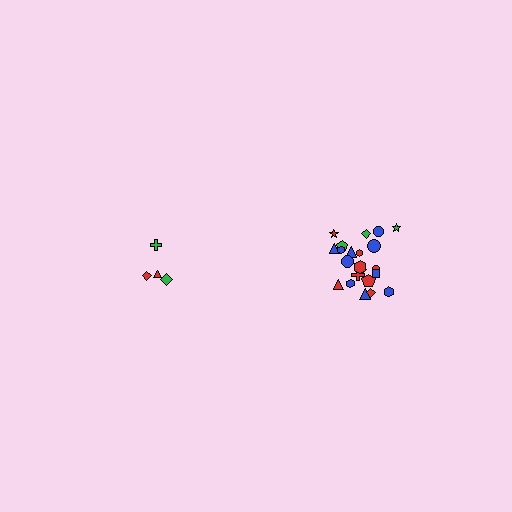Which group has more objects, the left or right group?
The right group.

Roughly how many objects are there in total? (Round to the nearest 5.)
Roughly 25 objects in total.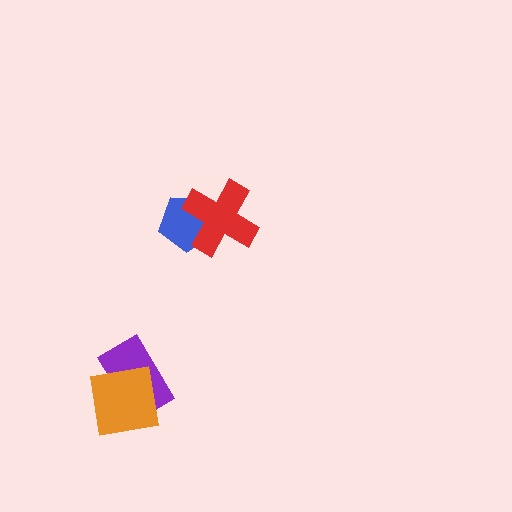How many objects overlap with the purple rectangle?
1 object overlaps with the purple rectangle.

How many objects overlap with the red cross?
1 object overlaps with the red cross.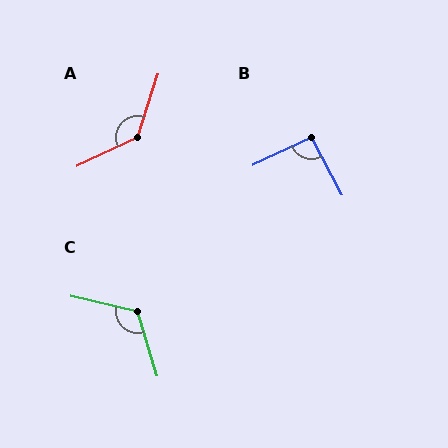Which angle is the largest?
A, at approximately 133 degrees.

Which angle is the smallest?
B, at approximately 93 degrees.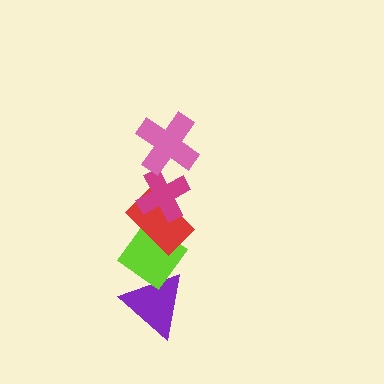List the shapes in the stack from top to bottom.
From top to bottom: the pink cross, the magenta cross, the red rectangle, the lime diamond, the purple triangle.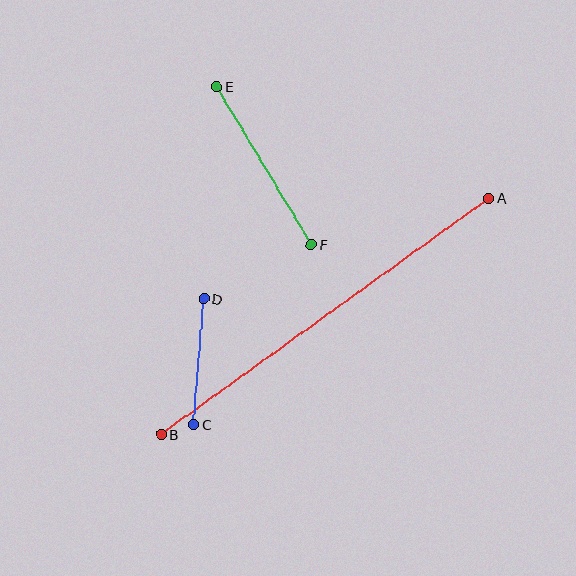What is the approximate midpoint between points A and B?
The midpoint is at approximately (325, 316) pixels.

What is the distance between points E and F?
The distance is approximately 184 pixels.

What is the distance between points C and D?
The distance is approximately 126 pixels.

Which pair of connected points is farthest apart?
Points A and B are farthest apart.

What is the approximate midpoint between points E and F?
The midpoint is at approximately (264, 166) pixels.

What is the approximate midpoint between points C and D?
The midpoint is at approximately (199, 362) pixels.